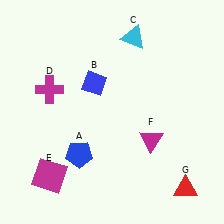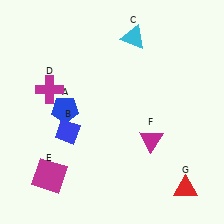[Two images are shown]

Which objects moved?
The objects that moved are: the blue pentagon (A), the blue diamond (B).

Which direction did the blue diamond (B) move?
The blue diamond (B) moved down.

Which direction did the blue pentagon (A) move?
The blue pentagon (A) moved up.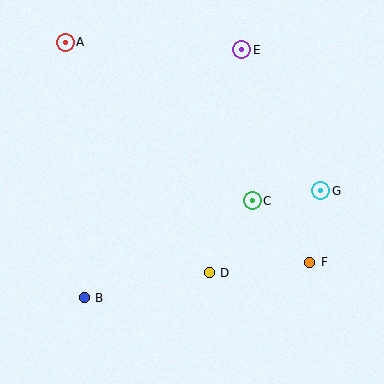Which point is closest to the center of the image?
Point C at (252, 201) is closest to the center.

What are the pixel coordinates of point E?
Point E is at (242, 50).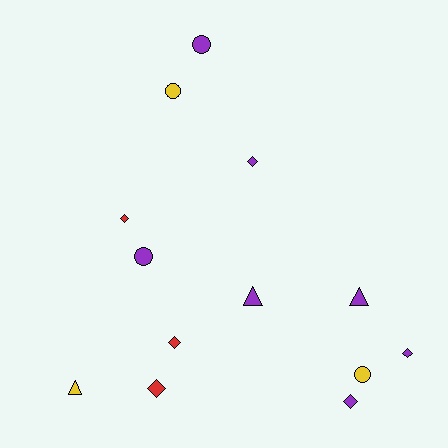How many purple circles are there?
There are 2 purple circles.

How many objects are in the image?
There are 13 objects.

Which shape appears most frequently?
Diamond, with 6 objects.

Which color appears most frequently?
Purple, with 7 objects.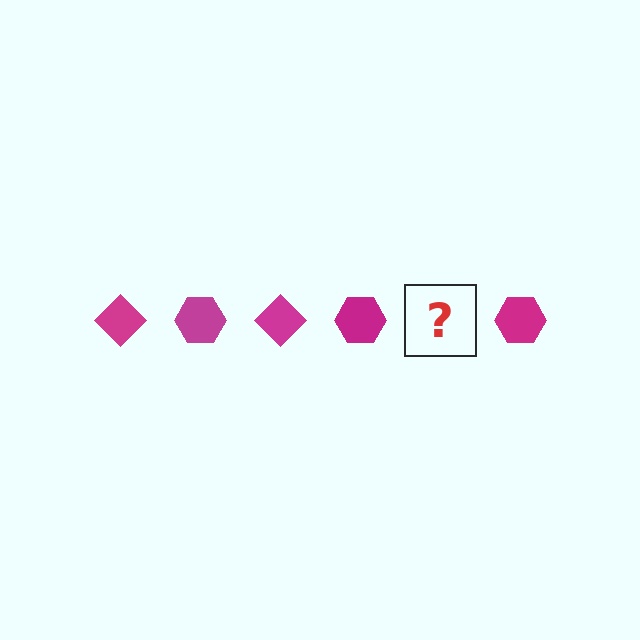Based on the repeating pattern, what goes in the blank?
The blank should be a magenta diamond.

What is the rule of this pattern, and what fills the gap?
The rule is that the pattern cycles through diamond, hexagon shapes in magenta. The gap should be filled with a magenta diamond.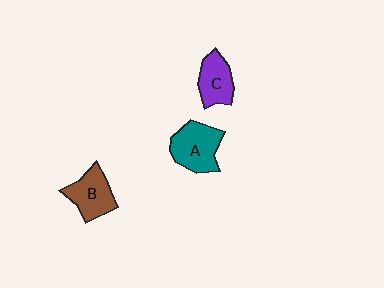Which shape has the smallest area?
Shape C (purple).